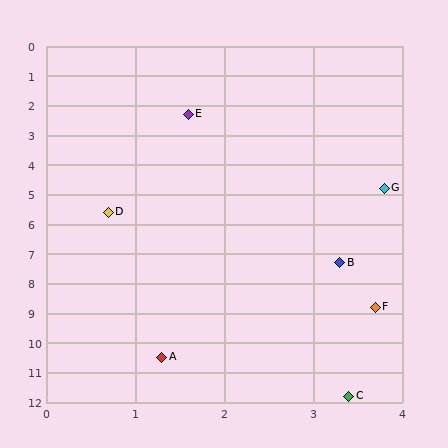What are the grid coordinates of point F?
Point F is at approximately (3.7, 8.8).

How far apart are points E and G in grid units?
Points E and G are about 3.3 grid units apart.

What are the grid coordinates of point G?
Point G is at approximately (3.8, 4.8).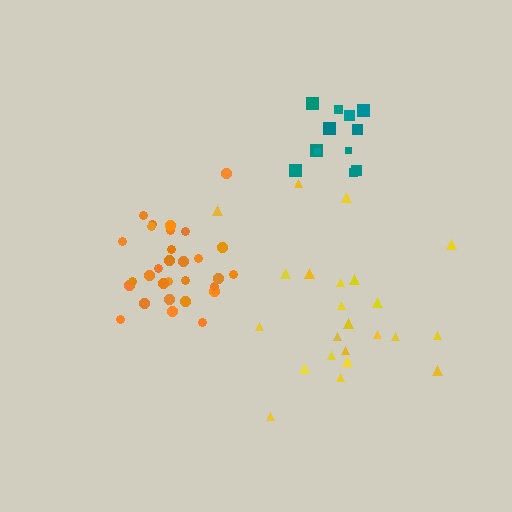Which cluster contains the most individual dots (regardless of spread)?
Orange (30).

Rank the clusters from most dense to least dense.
orange, teal, yellow.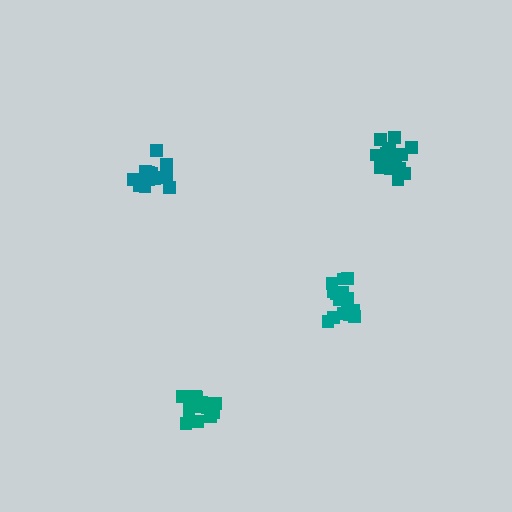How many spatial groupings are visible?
There are 4 spatial groupings.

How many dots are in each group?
Group 1: 17 dots, Group 2: 15 dots, Group 3: 16 dots, Group 4: 20 dots (68 total).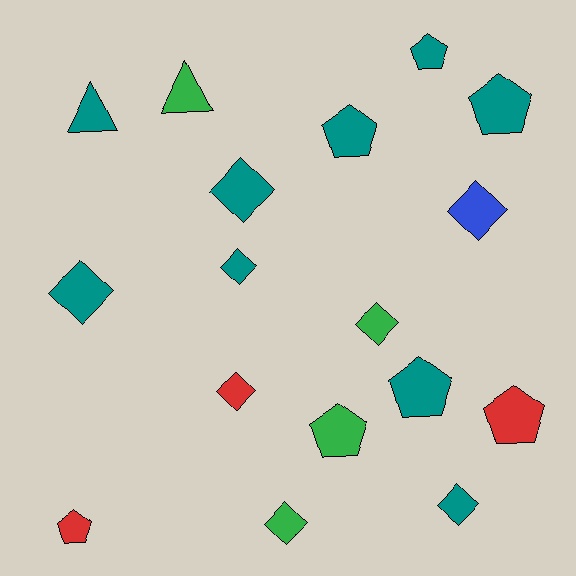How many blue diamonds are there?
There is 1 blue diamond.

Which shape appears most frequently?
Diamond, with 8 objects.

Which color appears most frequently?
Teal, with 9 objects.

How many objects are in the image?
There are 17 objects.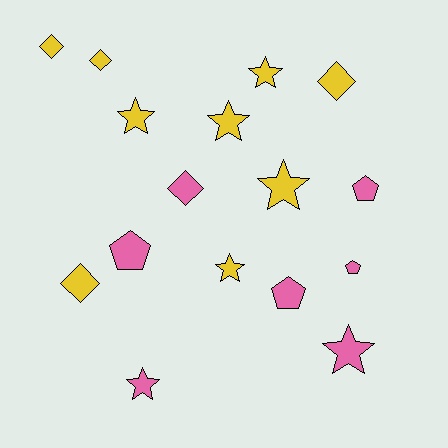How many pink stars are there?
There are 2 pink stars.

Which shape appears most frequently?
Star, with 7 objects.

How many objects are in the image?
There are 16 objects.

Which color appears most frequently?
Yellow, with 9 objects.